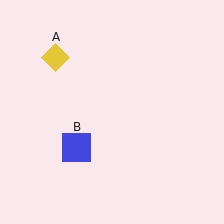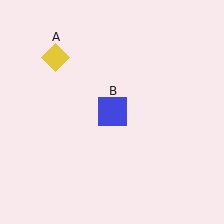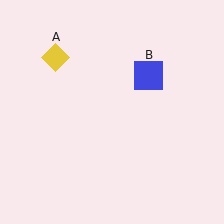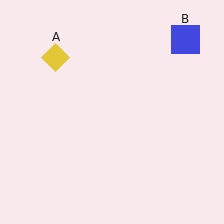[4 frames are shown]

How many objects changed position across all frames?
1 object changed position: blue square (object B).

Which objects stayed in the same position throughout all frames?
Yellow diamond (object A) remained stationary.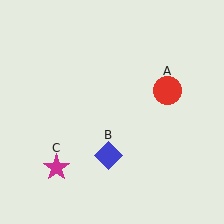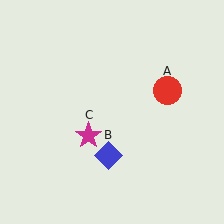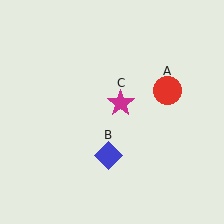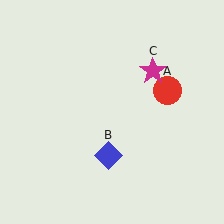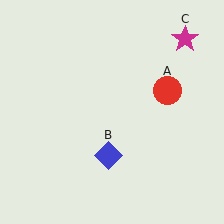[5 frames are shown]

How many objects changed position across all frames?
1 object changed position: magenta star (object C).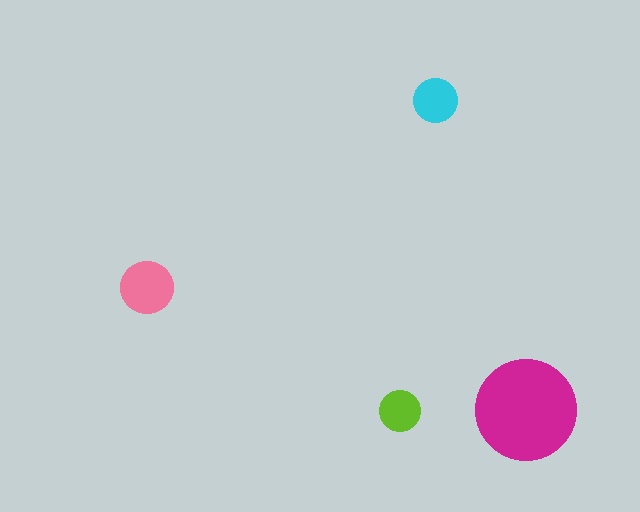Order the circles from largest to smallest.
the magenta one, the pink one, the cyan one, the lime one.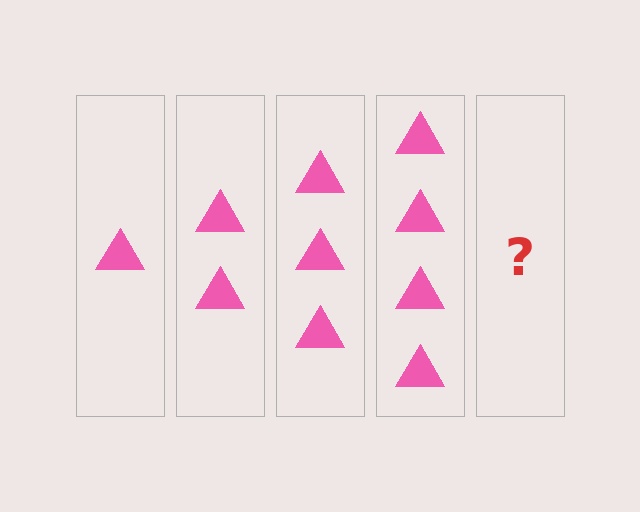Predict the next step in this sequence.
The next step is 5 triangles.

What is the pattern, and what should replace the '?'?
The pattern is that each step adds one more triangle. The '?' should be 5 triangles.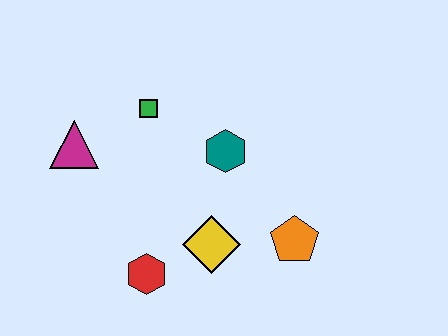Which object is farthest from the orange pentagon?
The magenta triangle is farthest from the orange pentagon.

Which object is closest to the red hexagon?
The yellow diamond is closest to the red hexagon.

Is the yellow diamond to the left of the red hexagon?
No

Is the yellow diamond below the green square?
Yes